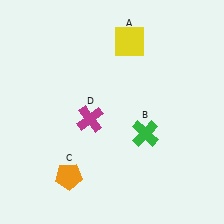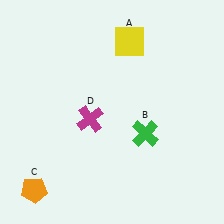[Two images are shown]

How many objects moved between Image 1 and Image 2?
1 object moved between the two images.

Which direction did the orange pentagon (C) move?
The orange pentagon (C) moved left.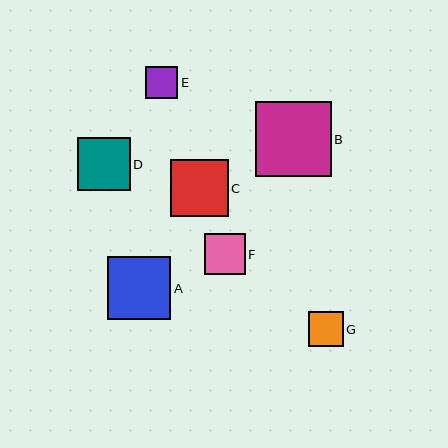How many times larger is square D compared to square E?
Square D is approximately 1.7 times the size of square E.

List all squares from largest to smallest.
From largest to smallest: B, A, C, D, F, G, E.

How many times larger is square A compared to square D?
Square A is approximately 1.2 times the size of square D.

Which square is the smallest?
Square E is the smallest with a size of approximately 32 pixels.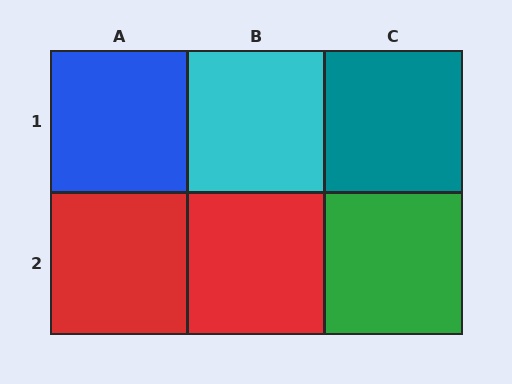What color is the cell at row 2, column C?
Green.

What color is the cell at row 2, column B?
Red.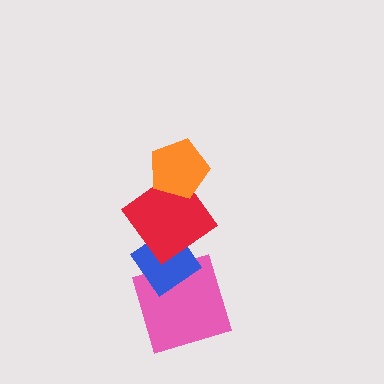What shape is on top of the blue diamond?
The red diamond is on top of the blue diamond.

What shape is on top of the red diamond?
The orange pentagon is on top of the red diamond.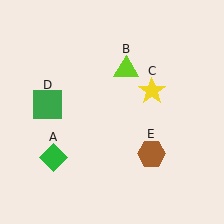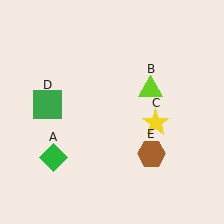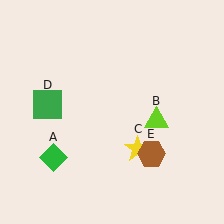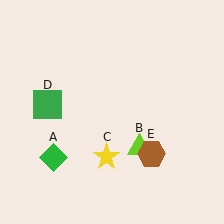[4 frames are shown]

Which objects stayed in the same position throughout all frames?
Green diamond (object A) and green square (object D) and brown hexagon (object E) remained stationary.